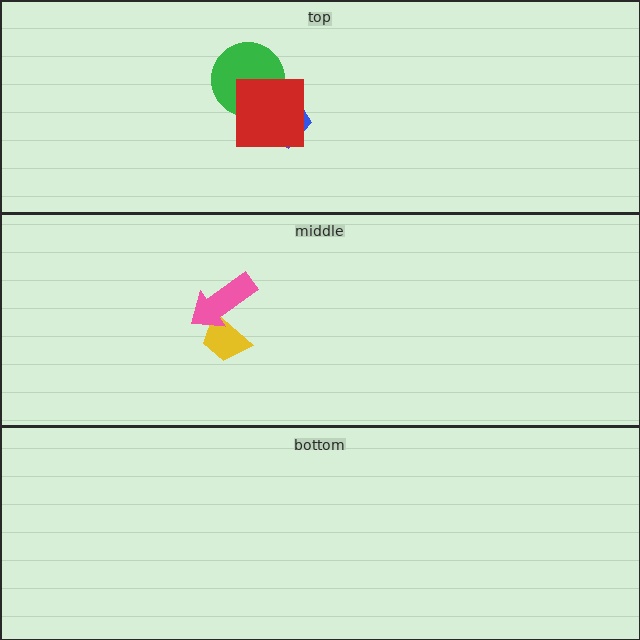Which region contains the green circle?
The top region.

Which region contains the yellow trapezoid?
The middle region.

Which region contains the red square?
The top region.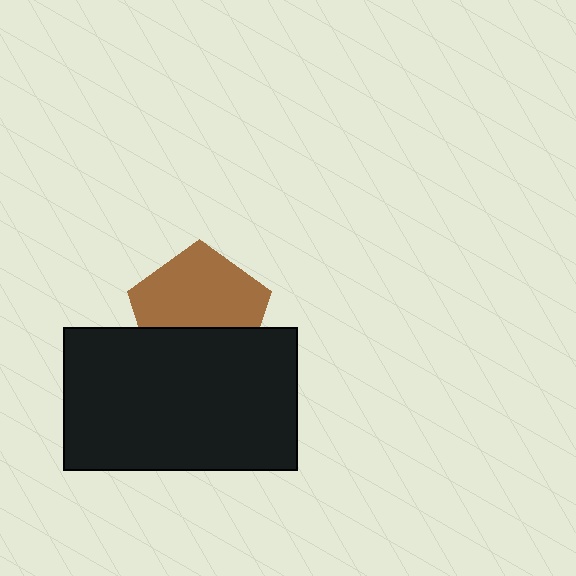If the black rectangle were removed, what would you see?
You would see the complete brown pentagon.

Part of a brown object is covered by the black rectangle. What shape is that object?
It is a pentagon.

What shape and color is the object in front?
The object in front is a black rectangle.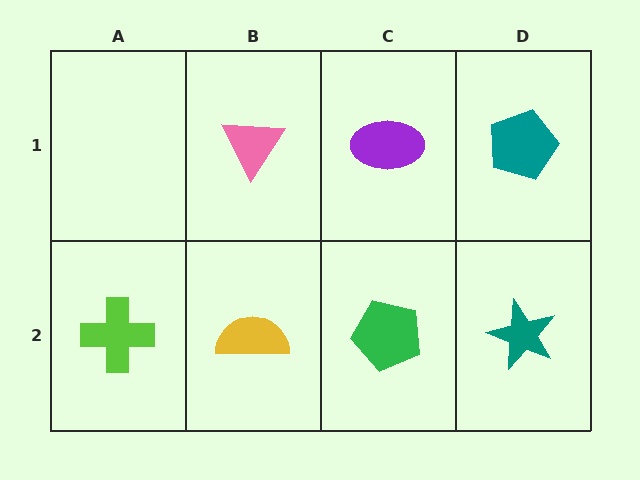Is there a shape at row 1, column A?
No, that cell is empty.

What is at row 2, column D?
A teal star.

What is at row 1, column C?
A purple ellipse.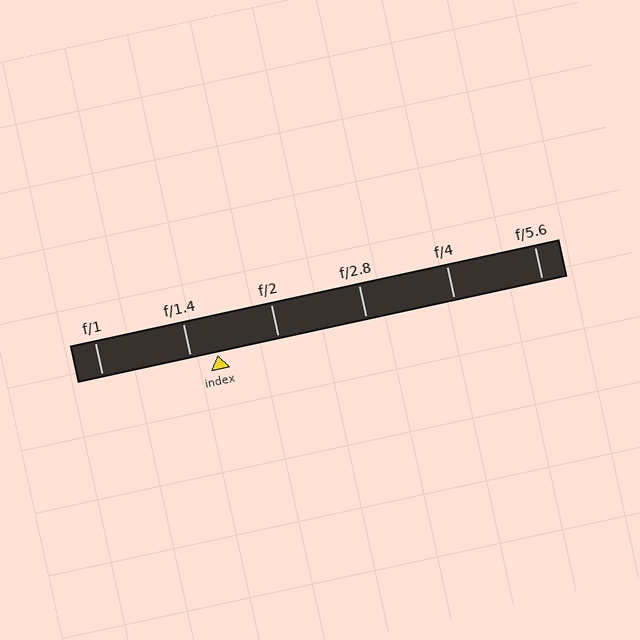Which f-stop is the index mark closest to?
The index mark is closest to f/1.4.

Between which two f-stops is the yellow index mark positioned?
The index mark is between f/1.4 and f/2.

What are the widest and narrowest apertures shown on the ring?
The widest aperture shown is f/1 and the narrowest is f/5.6.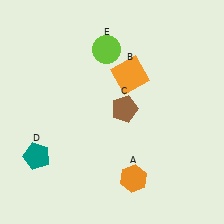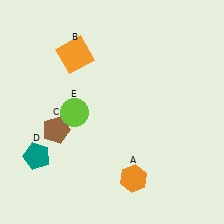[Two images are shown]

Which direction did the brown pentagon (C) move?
The brown pentagon (C) moved left.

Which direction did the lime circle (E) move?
The lime circle (E) moved down.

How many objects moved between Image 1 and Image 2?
3 objects moved between the two images.